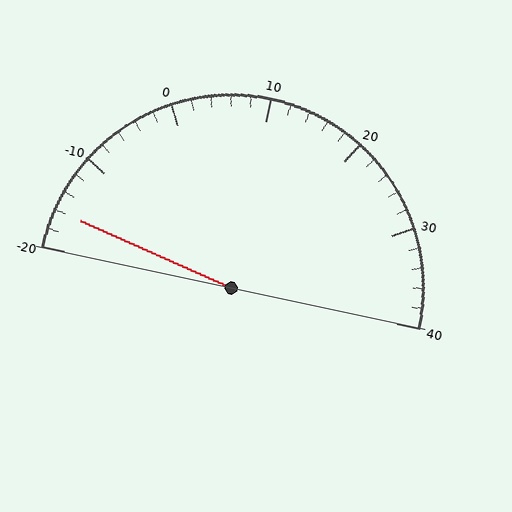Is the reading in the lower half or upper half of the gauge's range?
The reading is in the lower half of the range (-20 to 40).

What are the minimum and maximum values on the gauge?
The gauge ranges from -20 to 40.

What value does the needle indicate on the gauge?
The needle indicates approximately -16.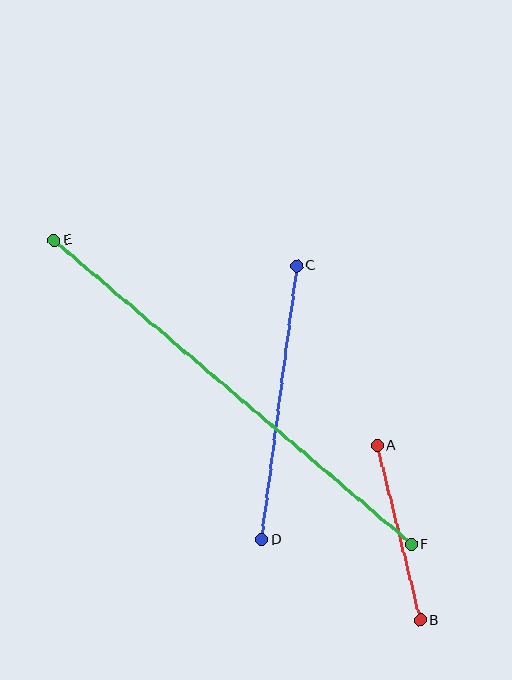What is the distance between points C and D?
The distance is approximately 276 pixels.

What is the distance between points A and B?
The distance is approximately 179 pixels.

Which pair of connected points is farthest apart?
Points E and F are farthest apart.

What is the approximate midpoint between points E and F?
The midpoint is at approximately (233, 392) pixels.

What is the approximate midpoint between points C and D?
The midpoint is at approximately (279, 403) pixels.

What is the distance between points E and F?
The distance is approximately 470 pixels.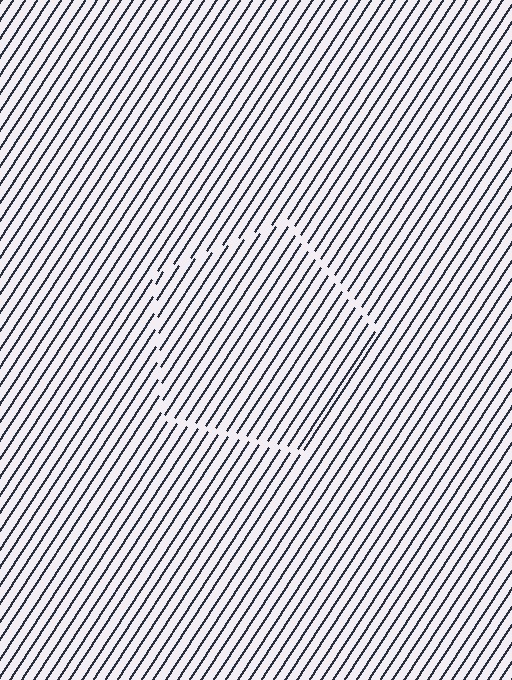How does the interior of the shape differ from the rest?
The interior of the shape contains the same grating, shifted by half a period — the contour is defined by the phase discontinuity where line-ends from the inner and outer gratings abut.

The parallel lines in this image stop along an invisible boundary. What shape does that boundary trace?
An illusory pentagon. The interior of the shape contains the same grating, shifted by half a period — the contour is defined by the phase discontinuity where line-ends from the inner and outer gratings abut.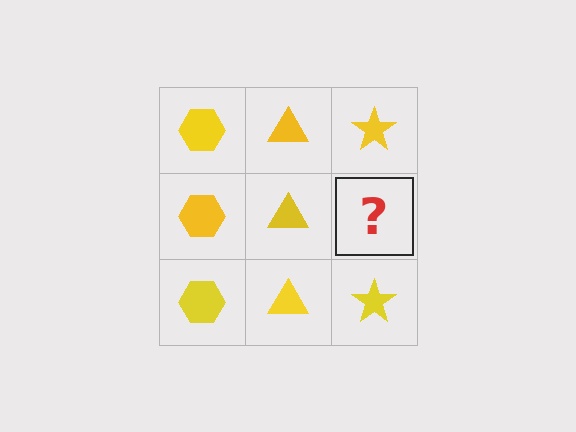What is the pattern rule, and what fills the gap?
The rule is that each column has a consistent shape. The gap should be filled with a yellow star.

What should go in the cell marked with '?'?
The missing cell should contain a yellow star.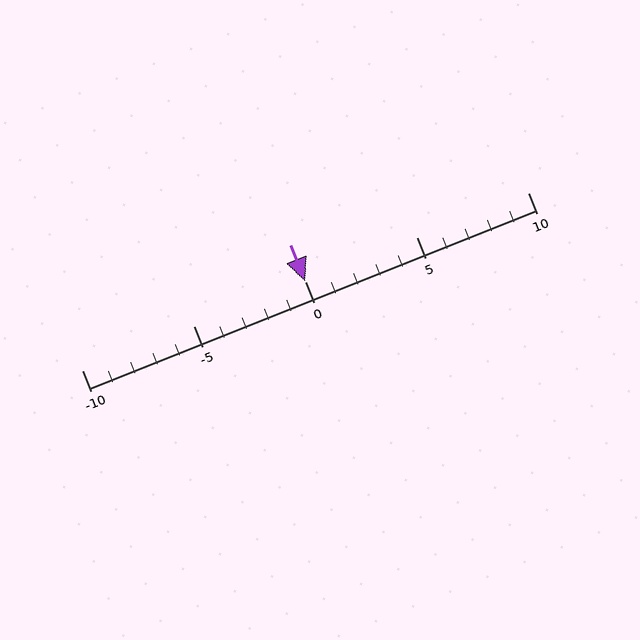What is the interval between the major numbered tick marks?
The major tick marks are spaced 5 units apart.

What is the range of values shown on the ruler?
The ruler shows values from -10 to 10.